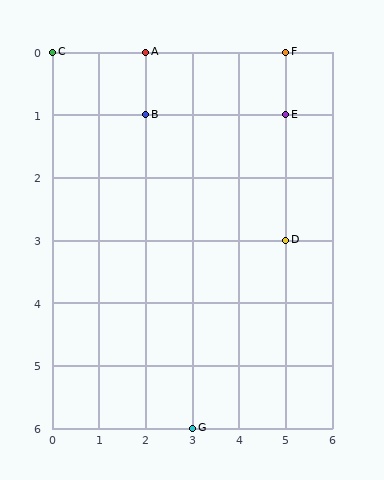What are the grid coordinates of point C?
Point C is at grid coordinates (0, 0).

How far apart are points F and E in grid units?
Points F and E are 1 row apart.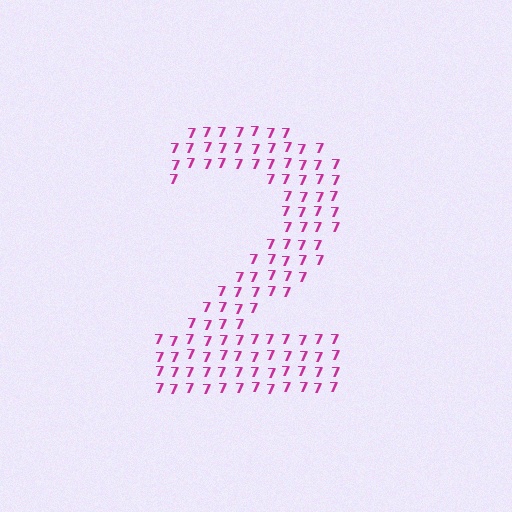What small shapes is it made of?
It is made of small digit 7's.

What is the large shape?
The large shape is the digit 2.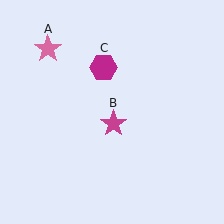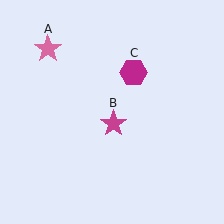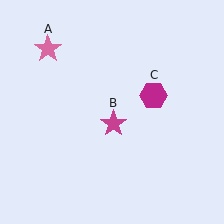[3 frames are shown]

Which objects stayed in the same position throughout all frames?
Pink star (object A) and magenta star (object B) remained stationary.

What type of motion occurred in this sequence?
The magenta hexagon (object C) rotated clockwise around the center of the scene.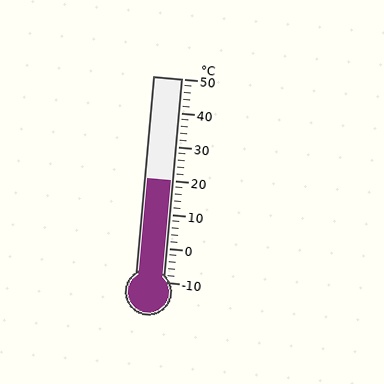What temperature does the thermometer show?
The thermometer shows approximately 20°C.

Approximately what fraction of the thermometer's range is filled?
The thermometer is filled to approximately 50% of its range.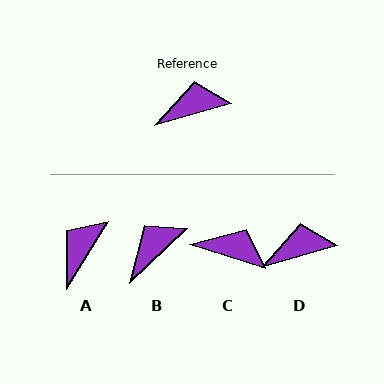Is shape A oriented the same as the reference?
No, it is off by about 43 degrees.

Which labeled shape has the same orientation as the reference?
D.